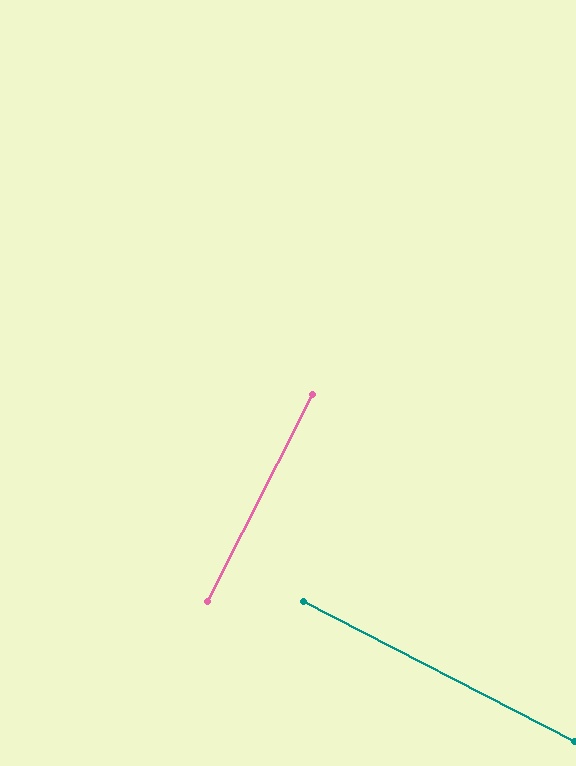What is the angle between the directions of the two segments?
Approximately 90 degrees.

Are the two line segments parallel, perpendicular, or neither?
Perpendicular — they meet at approximately 90°.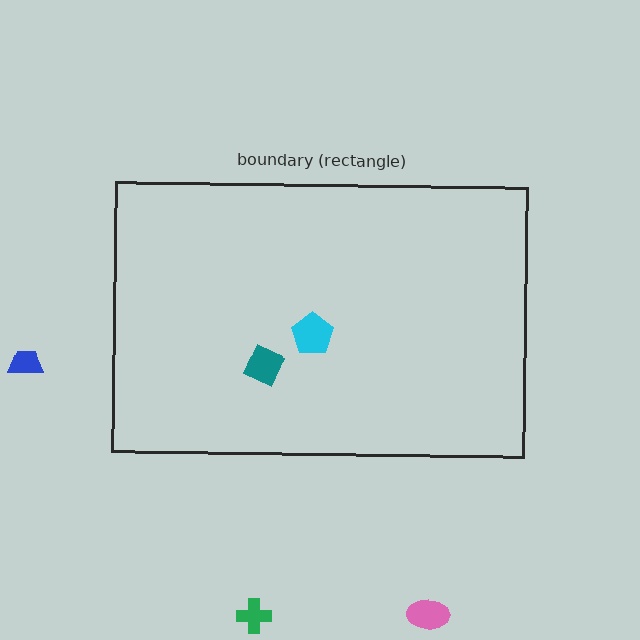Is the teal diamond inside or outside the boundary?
Inside.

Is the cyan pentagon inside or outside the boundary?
Inside.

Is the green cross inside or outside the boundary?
Outside.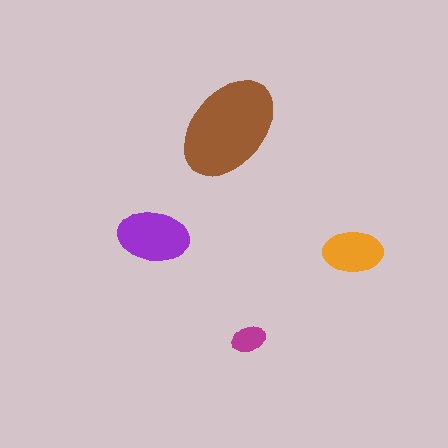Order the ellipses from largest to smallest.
the brown one, the purple one, the orange one, the magenta one.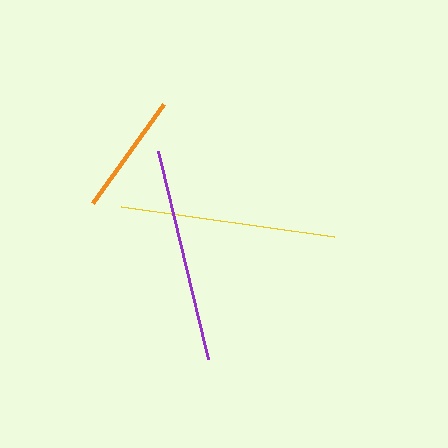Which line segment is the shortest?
The orange line is the shortest at approximately 122 pixels.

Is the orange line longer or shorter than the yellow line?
The yellow line is longer than the orange line.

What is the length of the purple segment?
The purple segment is approximately 214 pixels long.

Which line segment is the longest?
The yellow line is the longest at approximately 216 pixels.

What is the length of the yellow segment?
The yellow segment is approximately 216 pixels long.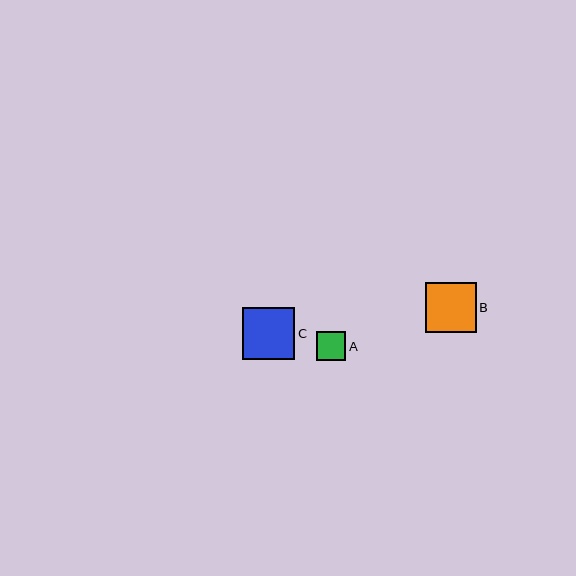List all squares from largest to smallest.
From largest to smallest: C, B, A.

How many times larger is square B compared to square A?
Square B is approximately 1.7 times the size of square A.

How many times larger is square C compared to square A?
Square C is approximately 1.8 times the size of square A.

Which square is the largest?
Square C is the largest with a size of approximately 52 pixels.